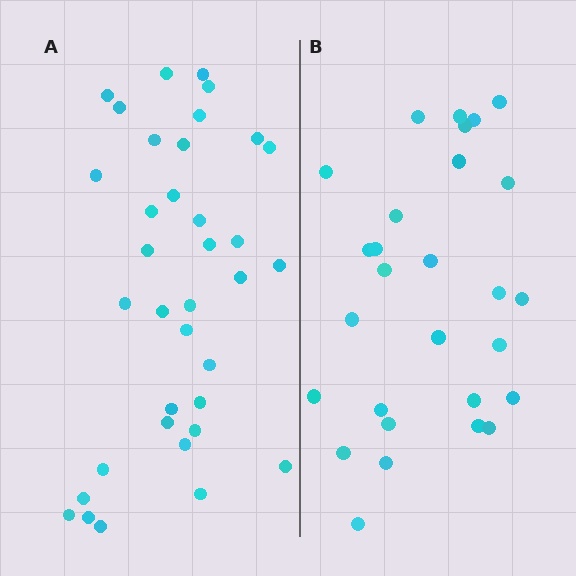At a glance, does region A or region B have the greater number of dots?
Region A (the left region) has more dots.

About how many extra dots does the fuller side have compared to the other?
Region A has roughly 8 or so more dots than region B.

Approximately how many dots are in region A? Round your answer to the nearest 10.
About 40 dots. (The exact count is 36, which rounds to 40.)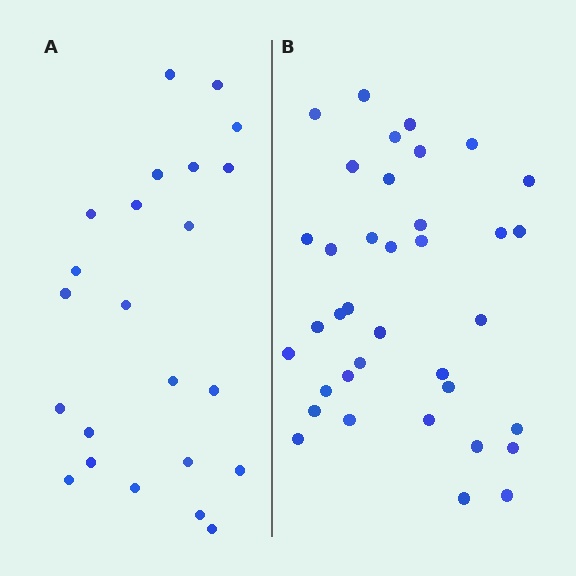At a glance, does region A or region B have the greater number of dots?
Region B (the right region) has more dots.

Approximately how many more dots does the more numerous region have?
Region B has approximately 15 more dots than region A.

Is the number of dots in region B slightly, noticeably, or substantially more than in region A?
Region B has substantially more. The ratio is roughly 1.6 to 1.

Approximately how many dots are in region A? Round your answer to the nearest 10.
About 20 dots. (The exact count is 23, which rounds to 20.)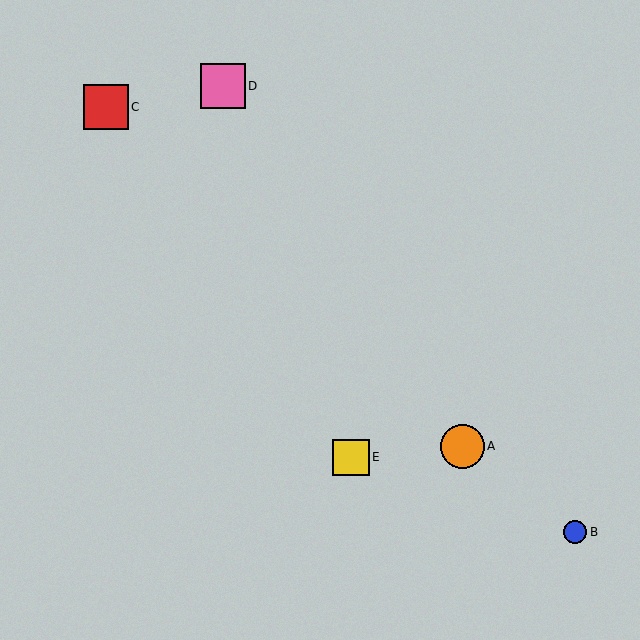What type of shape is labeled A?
Shape A is an orange circle.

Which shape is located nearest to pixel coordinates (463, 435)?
The orange circle (labeled A) at (463, 446) is nearest to that location.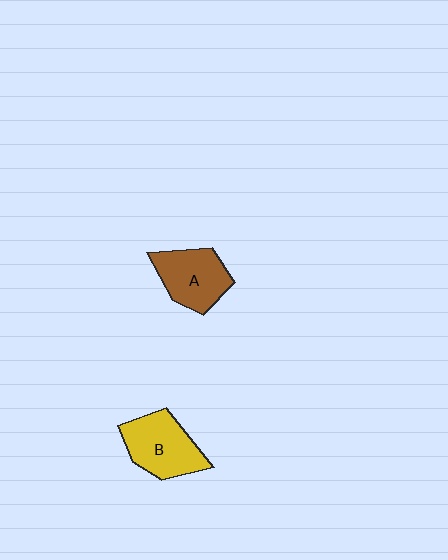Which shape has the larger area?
Shape B (yellow).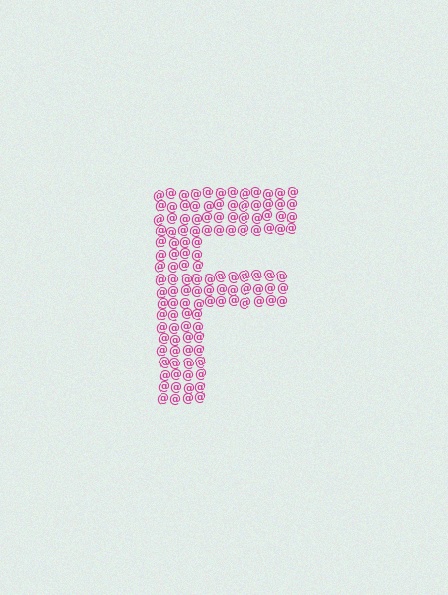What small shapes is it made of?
It is made of small at signs.